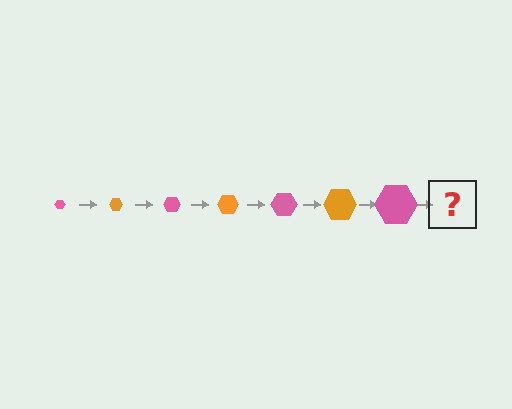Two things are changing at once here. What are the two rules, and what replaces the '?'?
The two rules are that the hexagon grows larger each step and the color cycles through pink and orange. The '?' should be an orange hexagon, larger than the previous one.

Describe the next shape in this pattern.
It should be an orange hexagon, larger than the previous one.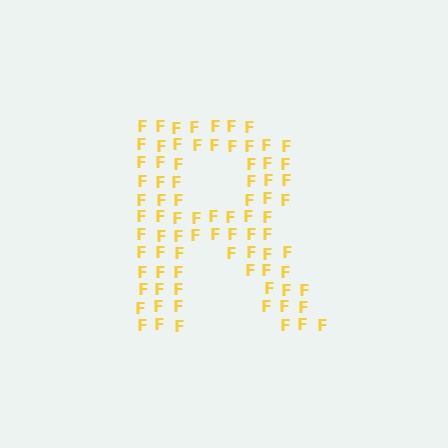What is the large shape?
The large shape is the letter R.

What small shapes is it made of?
It is made of small letter F's.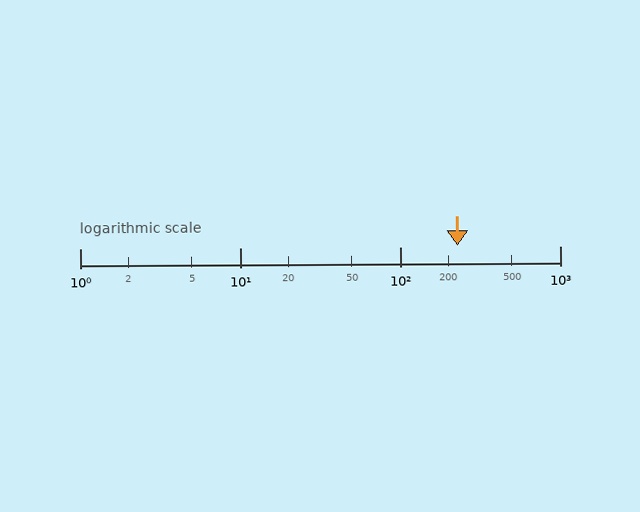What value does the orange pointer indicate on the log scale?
The pointer indicates approximately 230.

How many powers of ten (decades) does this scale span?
The scale spans 3 decades, from 1 to 1000.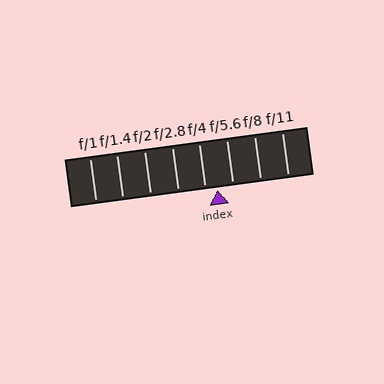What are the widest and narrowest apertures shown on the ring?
The widest aperture shown is f/1 and the narrowest is f/11.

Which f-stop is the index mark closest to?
The index mark is closest to f/4.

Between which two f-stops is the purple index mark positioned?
The index mark is between f/4 and f/5.6.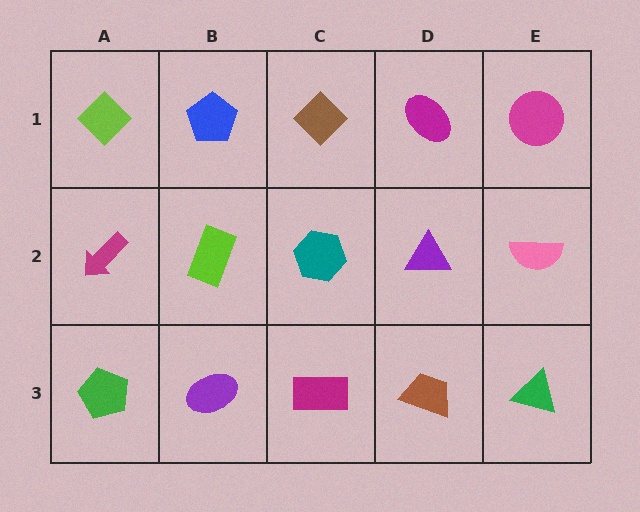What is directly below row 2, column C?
A magenta rectangle.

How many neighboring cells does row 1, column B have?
3.